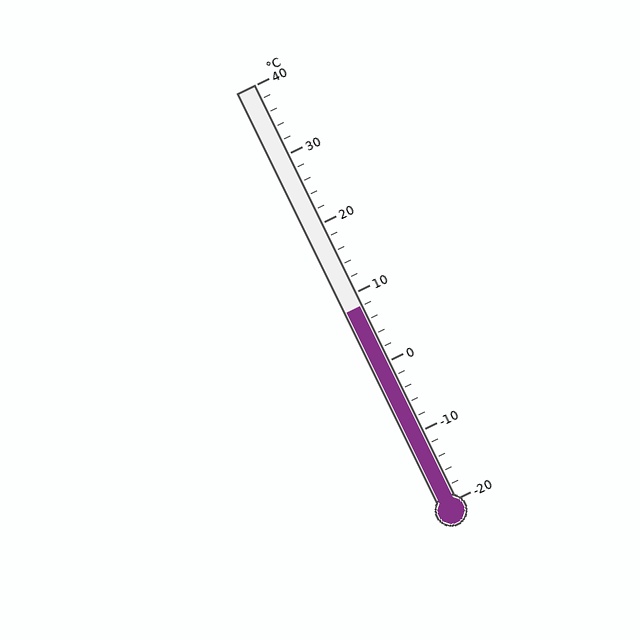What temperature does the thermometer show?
The thermometer shows approximately 8°C.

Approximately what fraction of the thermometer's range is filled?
The thermometer is filled to approximately 45% of its range.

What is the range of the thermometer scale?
The thermometer scale ranges from -20°C to 40°C.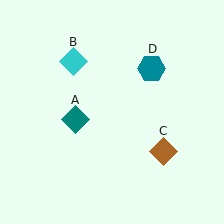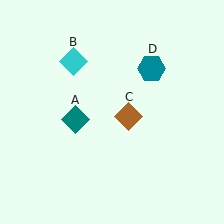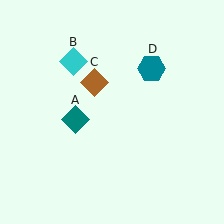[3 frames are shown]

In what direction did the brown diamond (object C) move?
The brown diamond (object C) moved up and to the left.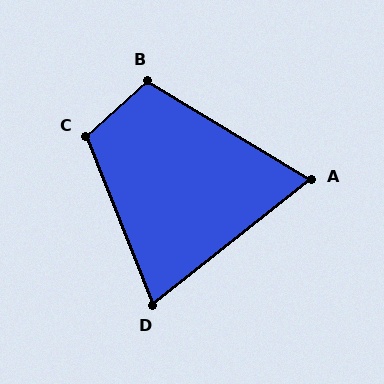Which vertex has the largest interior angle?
C, at approximately 110 degrees.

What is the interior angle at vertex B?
Approximately 107 degrees (obtuse).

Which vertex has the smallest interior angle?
A, at approximately 70 degrees.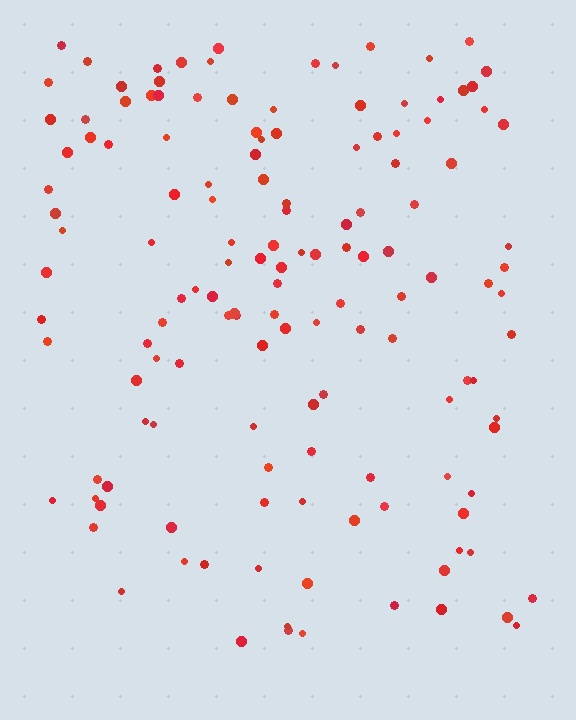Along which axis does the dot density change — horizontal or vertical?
Vertical.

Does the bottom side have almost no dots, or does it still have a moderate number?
Still a moderate number, just noticeably fewer than the top.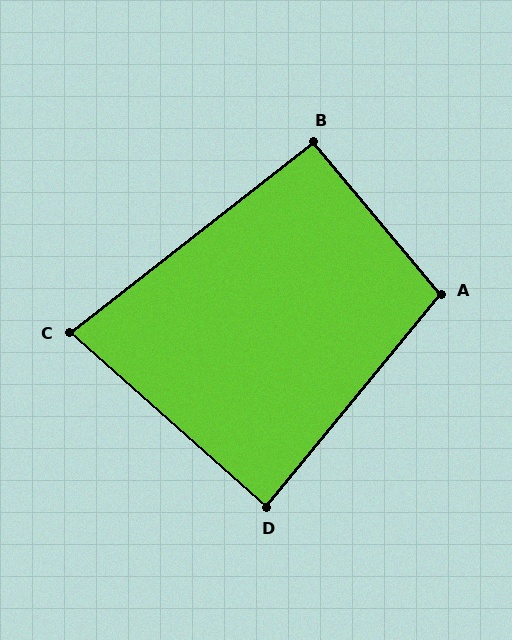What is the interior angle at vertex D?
Approximately 88 degrees (approximately right).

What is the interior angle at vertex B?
Approximately 92 degrees (approximately right).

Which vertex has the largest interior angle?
A, at approximately 101 degrees.